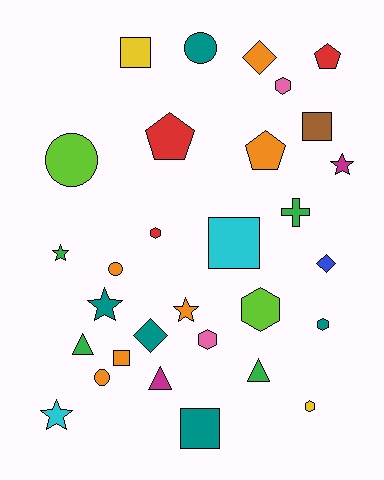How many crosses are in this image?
There is 1 cross.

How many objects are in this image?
There are 30 objects.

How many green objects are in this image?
There are 4 green objects.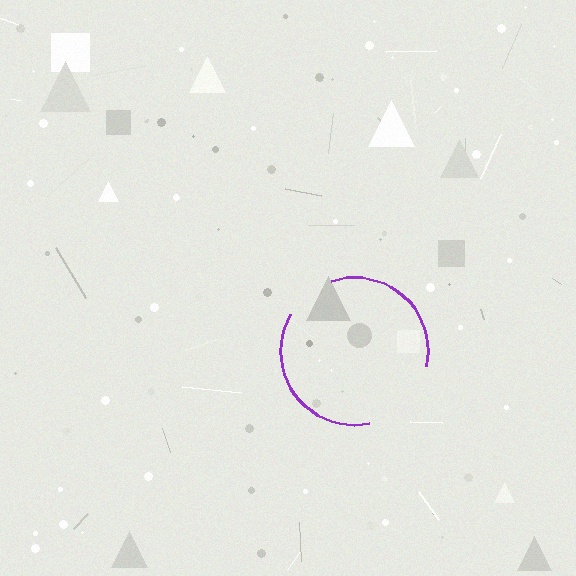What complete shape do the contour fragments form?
The contour fragments form a circle.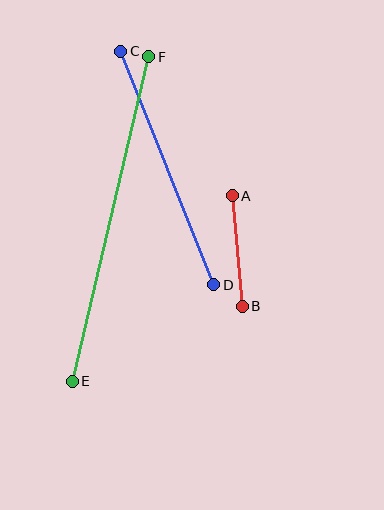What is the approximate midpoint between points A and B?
The midpoint is at approximately (237, 251) pixels.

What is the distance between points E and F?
The distance is approximately 333 pixels.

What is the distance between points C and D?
The distance is approximately 251 pixels.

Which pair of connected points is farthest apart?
Points E and F are farthest apart.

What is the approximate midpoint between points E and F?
The midpoint is at approximately (110, 219) pixels.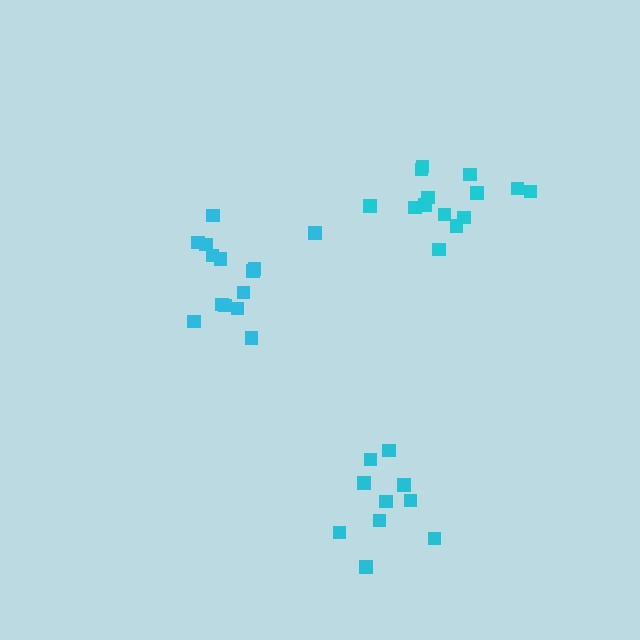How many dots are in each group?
Group 1: 14 dots, Group 2: 14 dots, Group 3: 10 dots (38 total).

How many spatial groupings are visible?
There are 3 spatial groupings.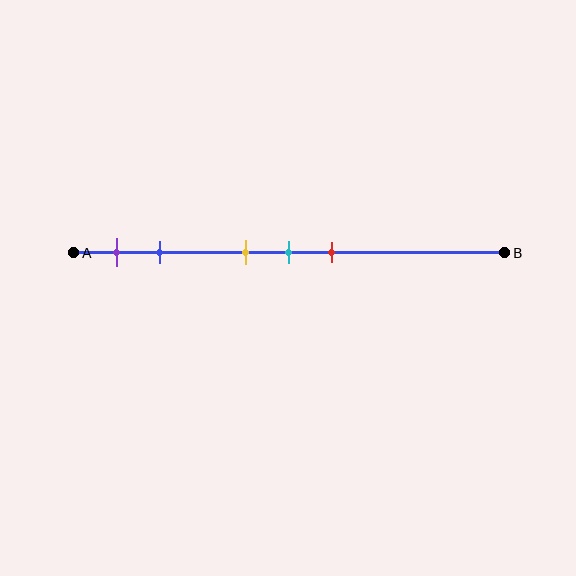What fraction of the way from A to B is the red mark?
The red mark is approximately 60% (0.6) of the way from A to B.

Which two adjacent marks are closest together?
The yellow and cyan marks are the closest adjacent pair.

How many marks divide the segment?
There are 5 marks dividing the segment.